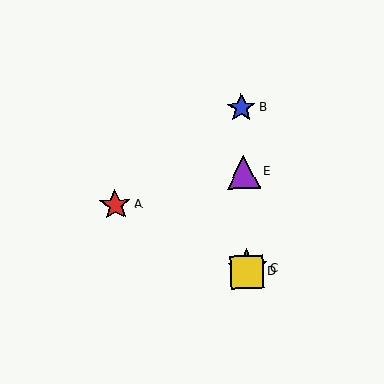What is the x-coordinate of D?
Object D is at x≈247.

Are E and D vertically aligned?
Yes, both are at x≈244.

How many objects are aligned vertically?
4 objects (B, C, D, E) are aligned vertically.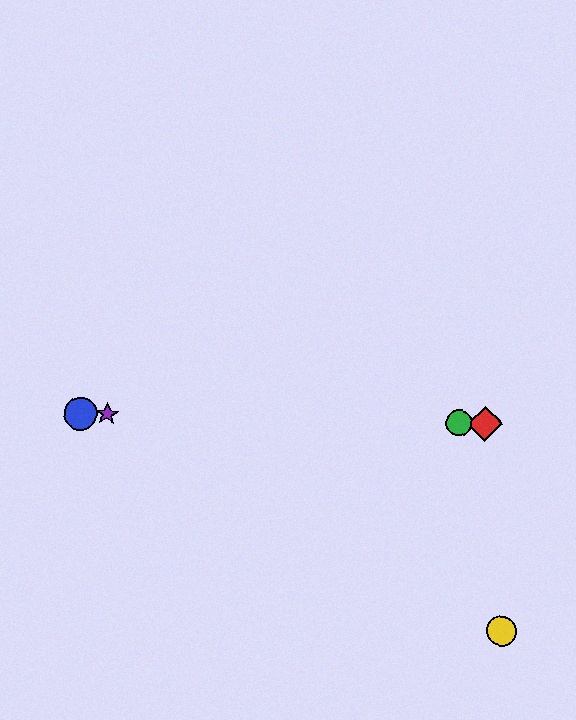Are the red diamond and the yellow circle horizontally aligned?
No, the red diamond is at y≈424 and the yellow circle is at y≈631.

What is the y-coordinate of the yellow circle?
The yellow circle is at y≈631.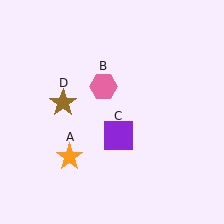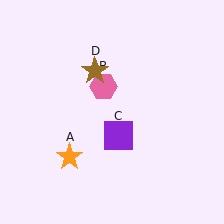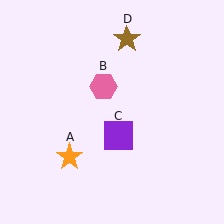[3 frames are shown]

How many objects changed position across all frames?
1 object changed position: brown star (object D).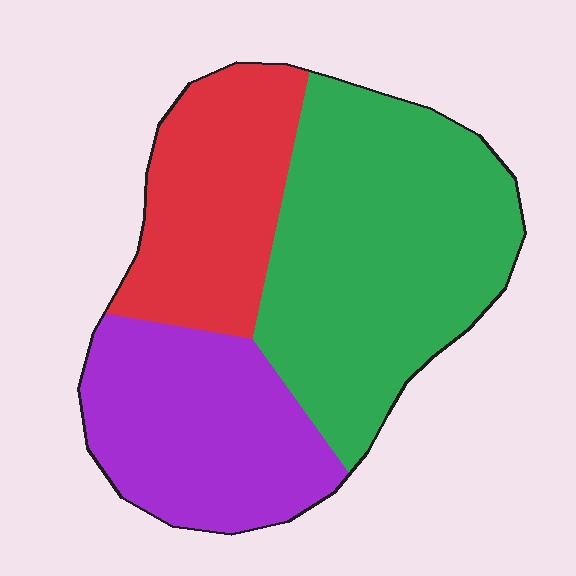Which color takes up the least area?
Red, at roughly 25%.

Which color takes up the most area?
Green, at roughly 45%.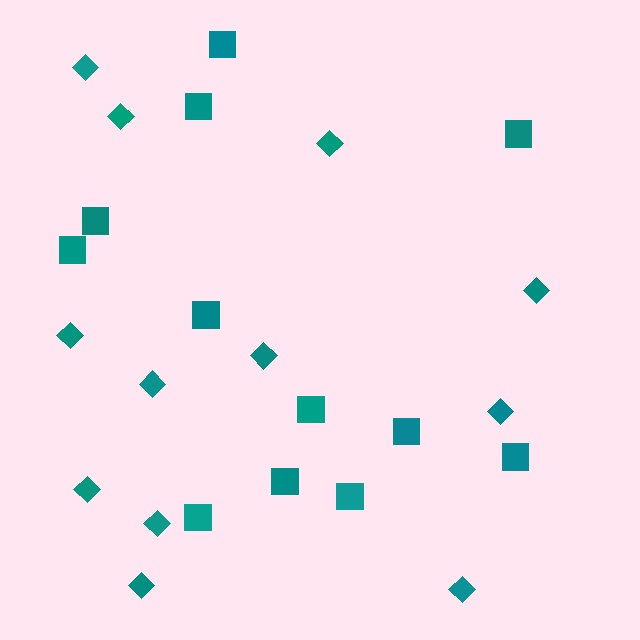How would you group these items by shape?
There are 2 groups: one group of squares (12) and one group of diamonds (12).